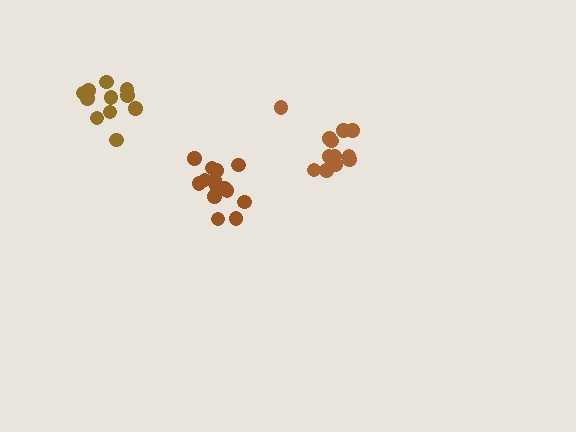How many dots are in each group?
Group 1: 11 dots, Group 2: 13 dots, Group 3: 14 dots (38 total).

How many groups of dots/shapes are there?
There are 3 groups.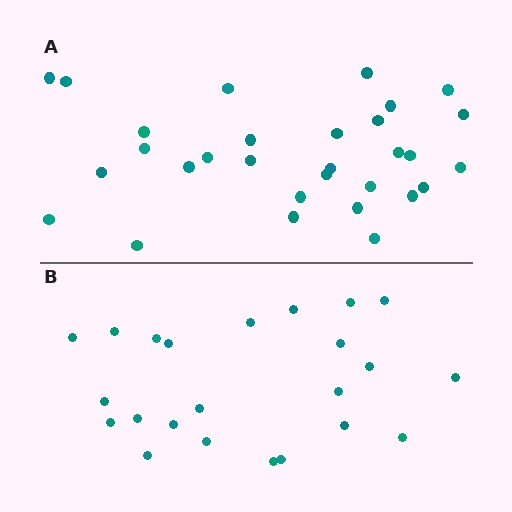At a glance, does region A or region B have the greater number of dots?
Region A (the top region) has more dots.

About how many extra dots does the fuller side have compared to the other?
Region A has roughly 8 or so more dots than region B.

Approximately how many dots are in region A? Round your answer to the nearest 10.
About 30 dots.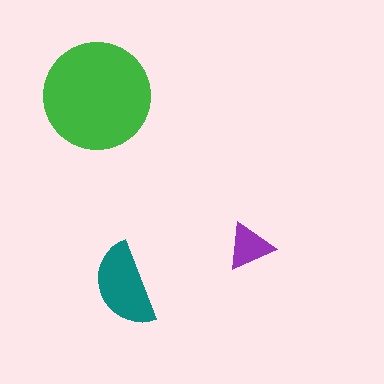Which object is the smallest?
The purple triangle.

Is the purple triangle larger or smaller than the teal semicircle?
Smaller.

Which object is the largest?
The green circle.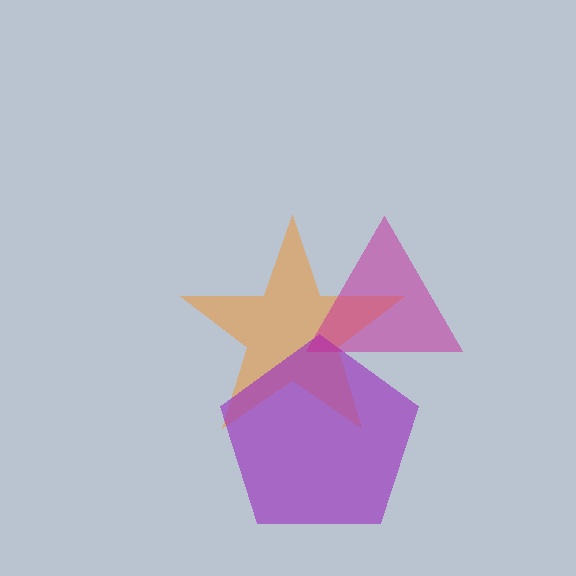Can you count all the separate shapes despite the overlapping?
Yes, there are 3 separate shapes.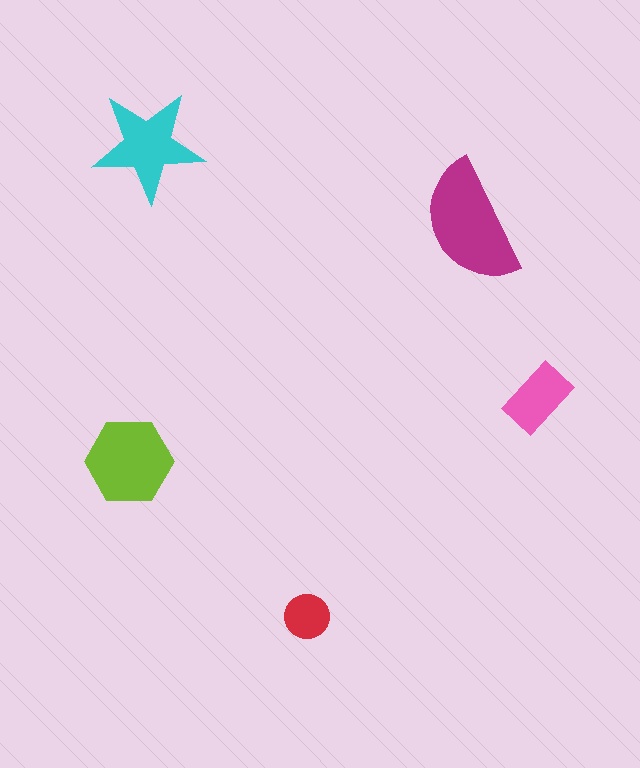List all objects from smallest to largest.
The red circle, the pink rectangle, the cyan star, the lime hexagon, the magenta semicircle.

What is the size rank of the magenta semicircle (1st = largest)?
1st.